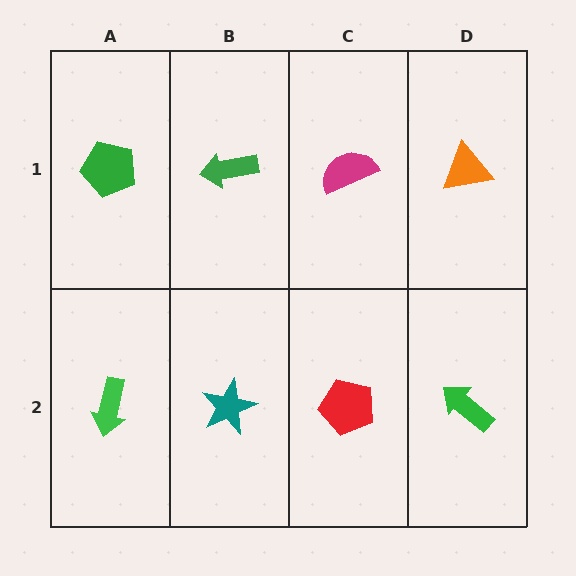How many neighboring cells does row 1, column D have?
2.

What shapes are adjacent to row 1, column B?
A teal star (row 2, column B), a green pentagon (row 1, column A), a magenta semicircle (row 1, column C).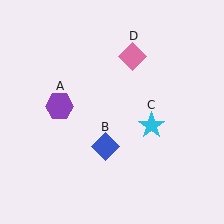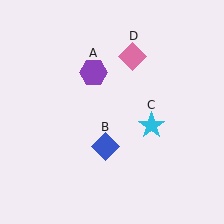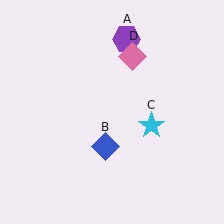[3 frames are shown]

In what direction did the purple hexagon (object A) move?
The purple hexagon (object A) moved up and to the right.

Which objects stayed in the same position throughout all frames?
Blue diamond (object B) and cyan star (object C) and pink diamond (object D) remained stationary.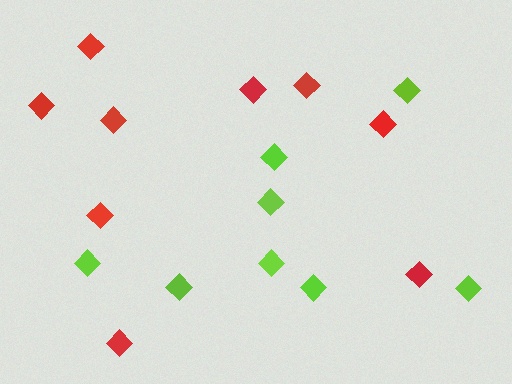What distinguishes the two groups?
There are 2 groups: one group of red diamonds (9) and one group of lime diamonds (8).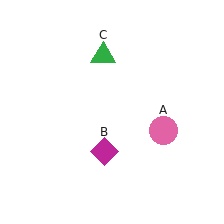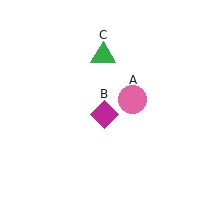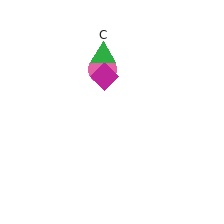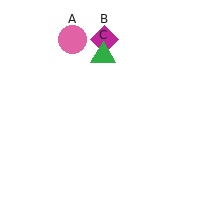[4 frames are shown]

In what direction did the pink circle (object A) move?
The pink circle (object A) moved up and to the left.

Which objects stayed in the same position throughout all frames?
Green triangle (object C) remained stationary.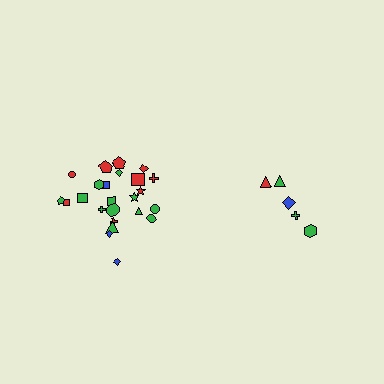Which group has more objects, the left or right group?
The left group.